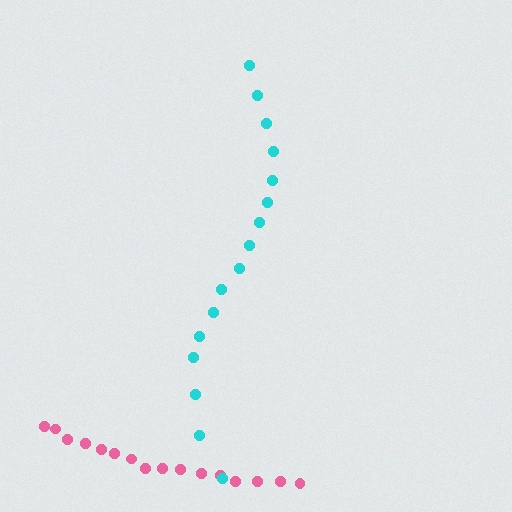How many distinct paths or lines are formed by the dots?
There are 2 distinct paths.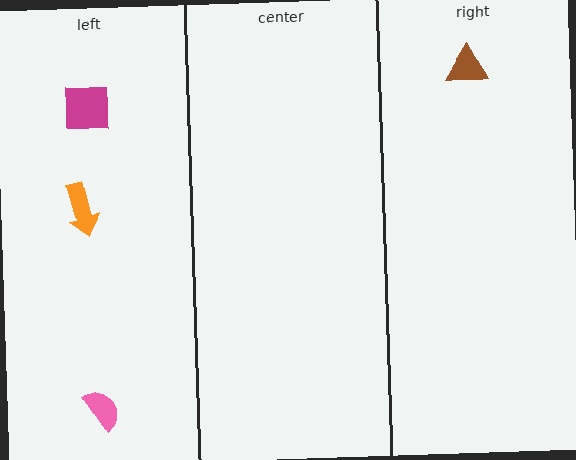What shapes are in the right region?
The brown triangle.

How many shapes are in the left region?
3.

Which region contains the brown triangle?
The right region.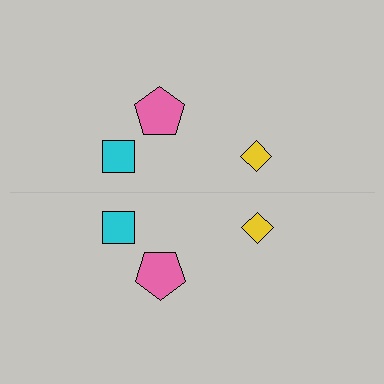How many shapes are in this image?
There are 6 shapes in this image.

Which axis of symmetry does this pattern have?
The pattern has a horizontal axis of symmetry running through the center of the image.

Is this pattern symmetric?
Yes, this pattern has bilateral (reflection) symmetry.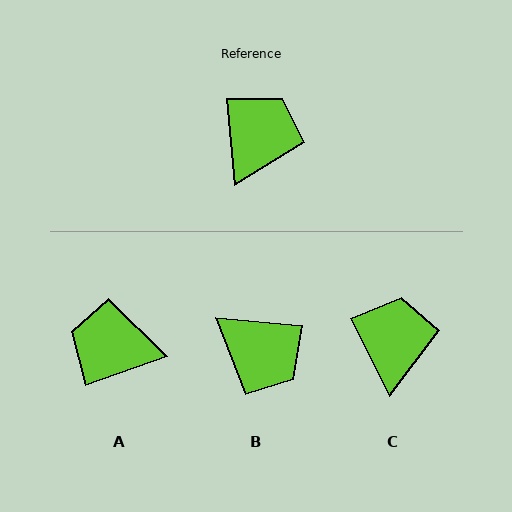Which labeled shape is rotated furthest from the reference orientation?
A, about 104 degrees away.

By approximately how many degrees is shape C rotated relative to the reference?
Approximately 22 degrees counter-clockwise.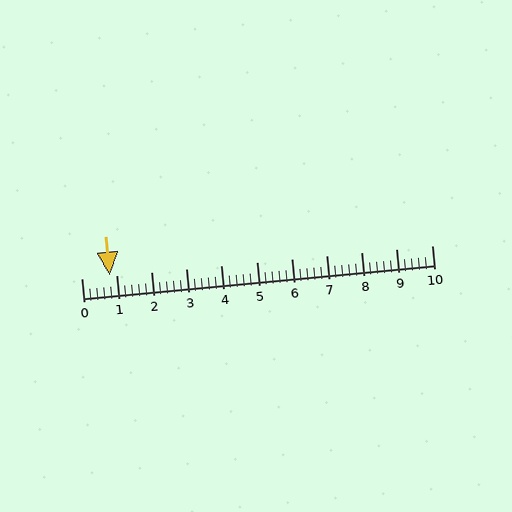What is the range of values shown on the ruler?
The ruler shows values from 0 to 10.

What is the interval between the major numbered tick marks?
The major tick marks are spaced 1 units apart.